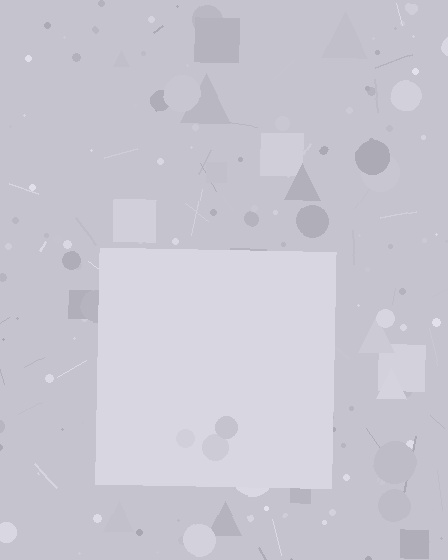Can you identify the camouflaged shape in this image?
The camouflaged shape is a square.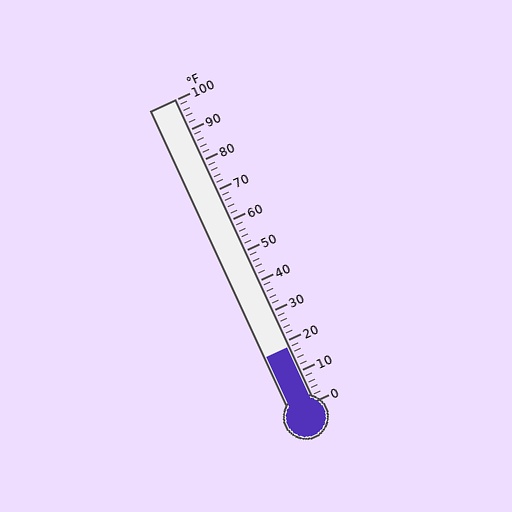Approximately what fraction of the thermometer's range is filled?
The thermometer is filled to approximately 20% of its range.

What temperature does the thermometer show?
The thermometer shows approximately 18°F.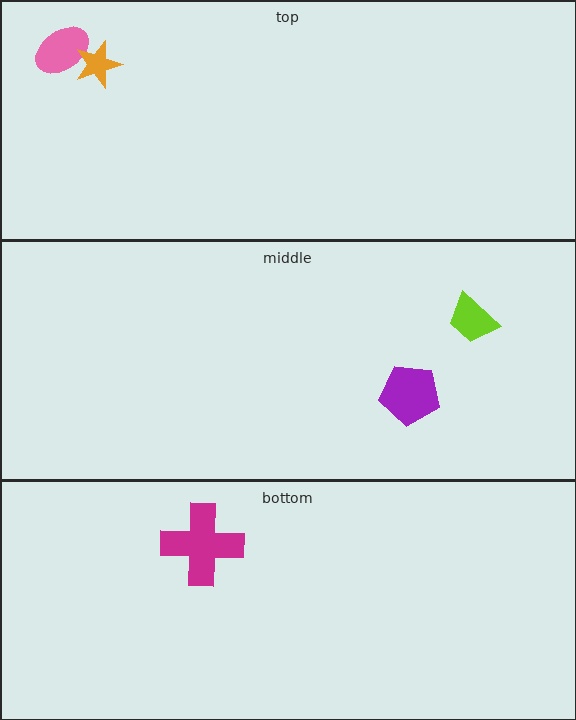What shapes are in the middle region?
The lime trapezoid, the purple pentagon.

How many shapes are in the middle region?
2.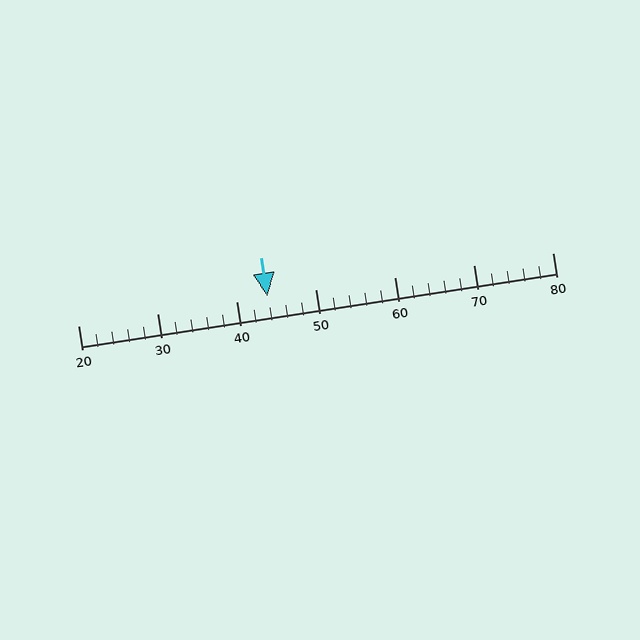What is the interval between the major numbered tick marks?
The major tick marks are spaced 10 units apart.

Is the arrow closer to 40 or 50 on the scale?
The arrow is closer to 40.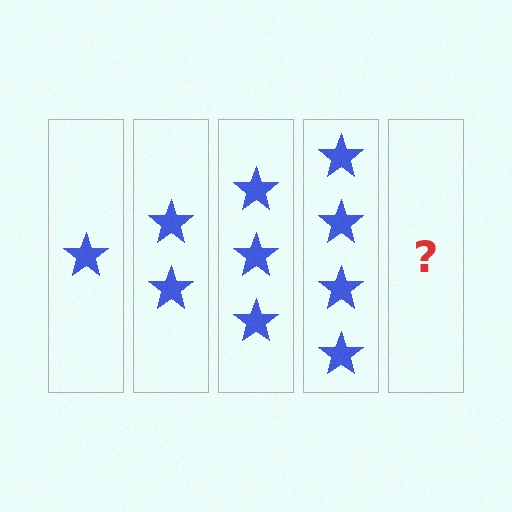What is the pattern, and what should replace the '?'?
The pattern is that each step adds one more star. The '?' should be 5 stars.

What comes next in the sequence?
The next element should be 5 stars.